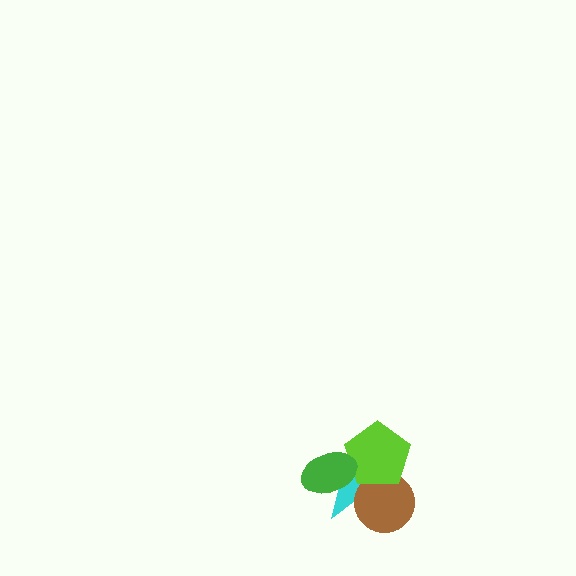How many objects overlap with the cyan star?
3 objects overlap with the cyan star.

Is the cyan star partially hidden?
Yes, it is partially covered by another shape.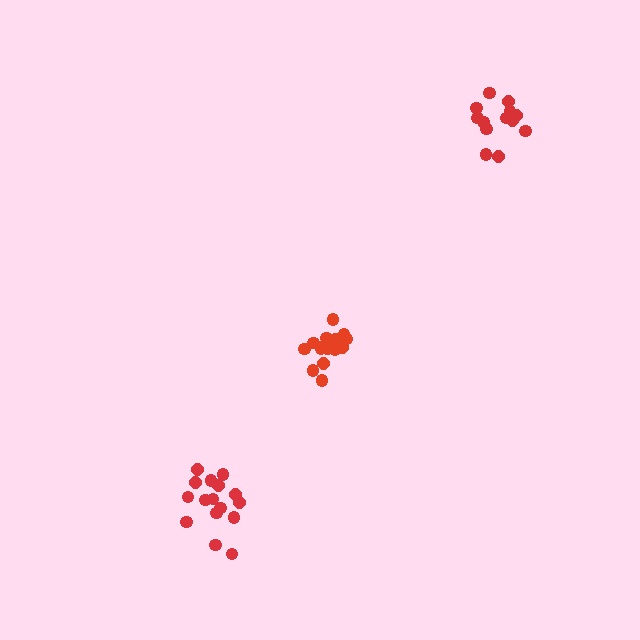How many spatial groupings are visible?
There are 3 spatial groupings.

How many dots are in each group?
Group 1: 15 dots, Group 2: 16 dots, Group 3: 17 dots (48 total).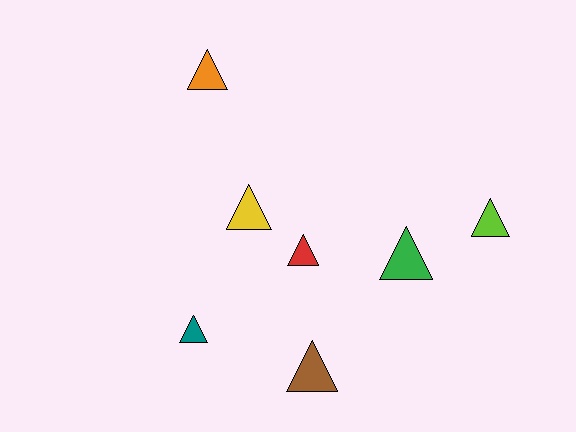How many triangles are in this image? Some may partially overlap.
There are 7 triangles.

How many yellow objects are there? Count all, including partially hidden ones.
There is 1 yellow object.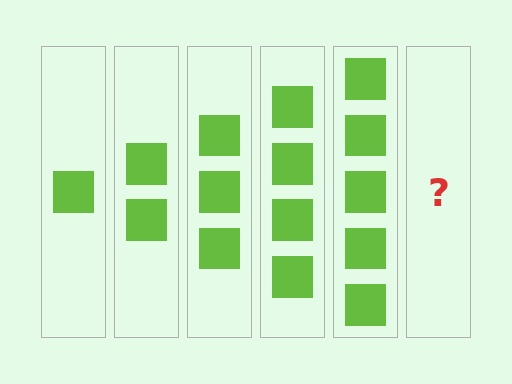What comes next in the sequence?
The next element should be 6 squares.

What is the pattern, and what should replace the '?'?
The pattern is that each step adds one more square. The '?' should be 6 squares.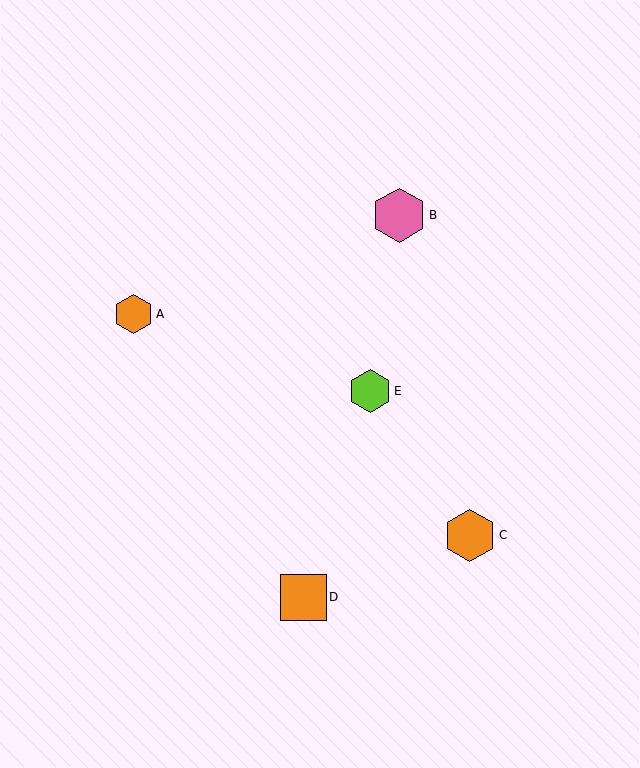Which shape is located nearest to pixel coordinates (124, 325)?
The orange hexagon (labeled A) at (134, 314) is nearest to that location.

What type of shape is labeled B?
Shape B is a pink hexagon.